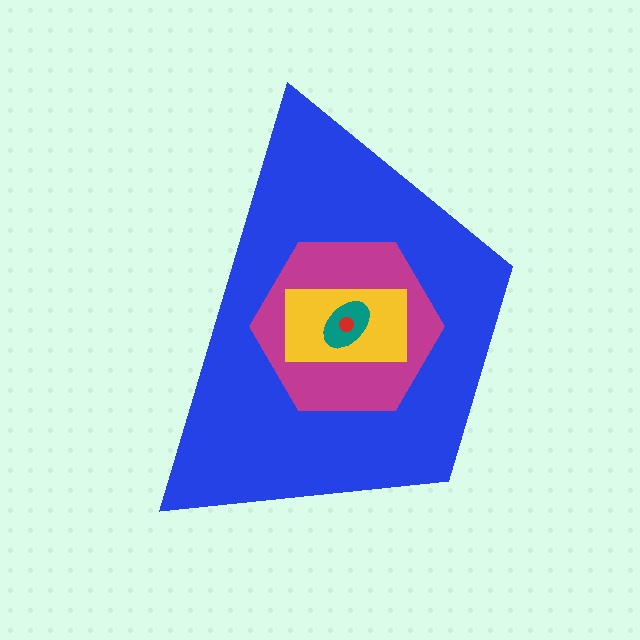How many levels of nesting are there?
5.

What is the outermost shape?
The blue trapezoid.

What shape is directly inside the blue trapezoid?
The magenta hexagon.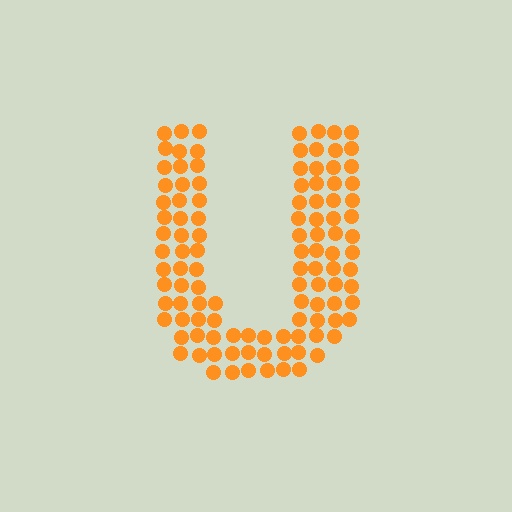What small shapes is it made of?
It is made of small circles.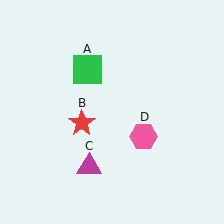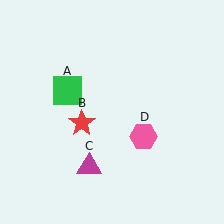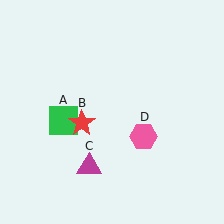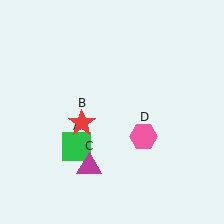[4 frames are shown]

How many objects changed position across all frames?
1 object changed position: green square (object A).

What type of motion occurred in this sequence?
The green square (object A) rotated counterclockwise around the center of the scene.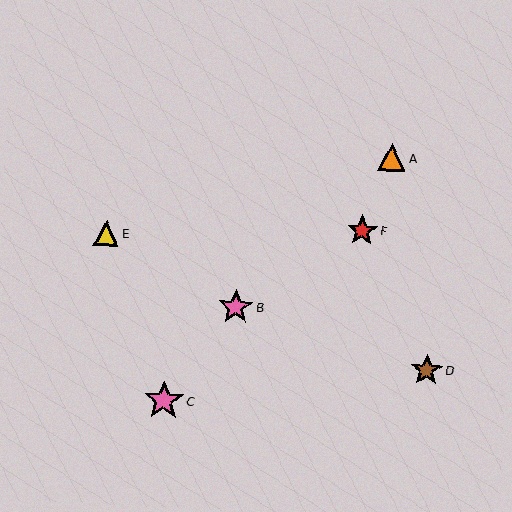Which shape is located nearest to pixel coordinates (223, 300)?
The pink star (labeled B) at (236, 307) is nearest to that location.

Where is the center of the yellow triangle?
The center of the yellow triangle is at (106, 234).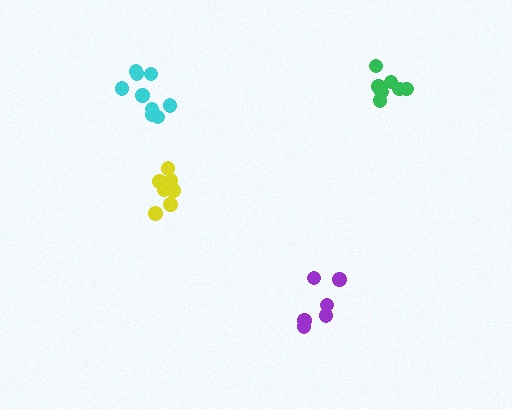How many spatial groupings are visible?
There are 4 spatial groupings.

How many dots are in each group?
Group 1: 8 dots, Group 2: 7 dots, Group 3: 6 dots, Group 4: 9 dots (30 total).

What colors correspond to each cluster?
The clusters are colored: green, yellow, purple, cyan.